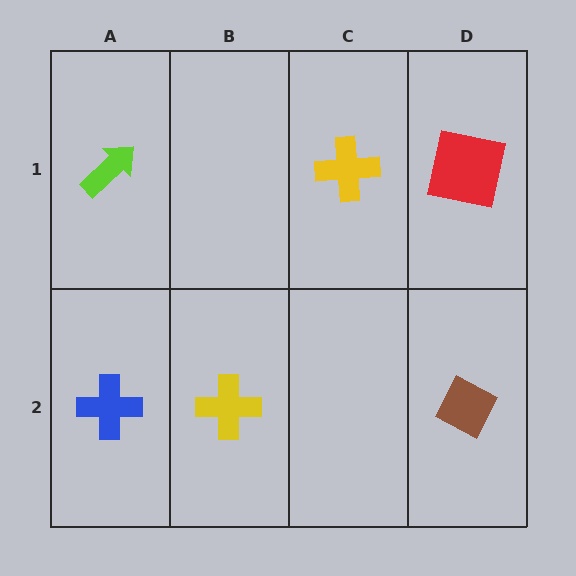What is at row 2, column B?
A yellow cross.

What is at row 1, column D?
A red square.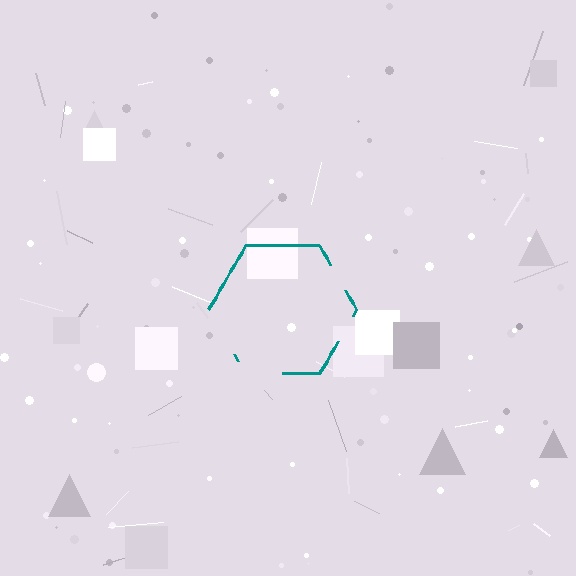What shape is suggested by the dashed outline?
The dashed outline suggests a hexagon.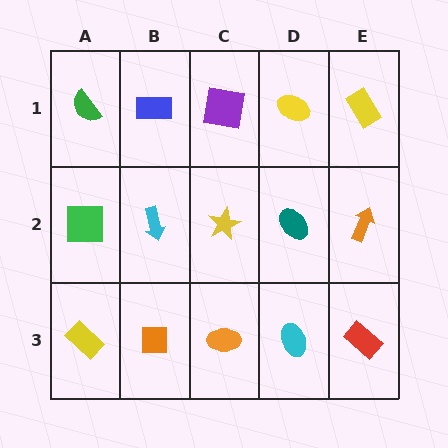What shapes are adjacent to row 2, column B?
A blue rectangle (row 1, column B), an orange square (row 3, column B), a green square (row 2, column A), a yellow star (row 2, column C).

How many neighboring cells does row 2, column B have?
4.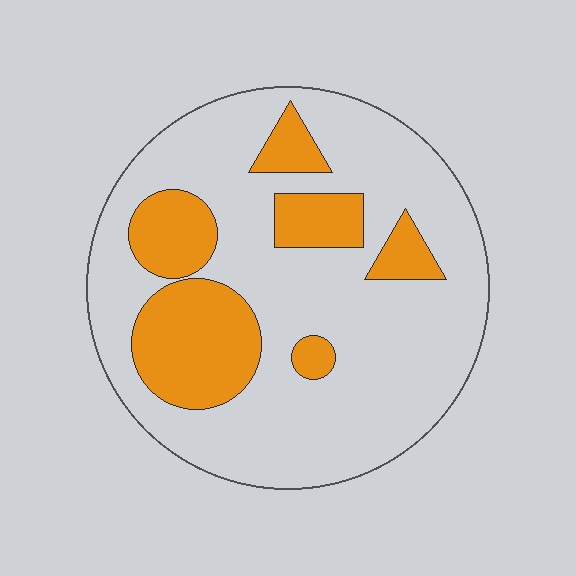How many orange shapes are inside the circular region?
6.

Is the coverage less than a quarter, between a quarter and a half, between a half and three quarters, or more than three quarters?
Between a quarter and a half.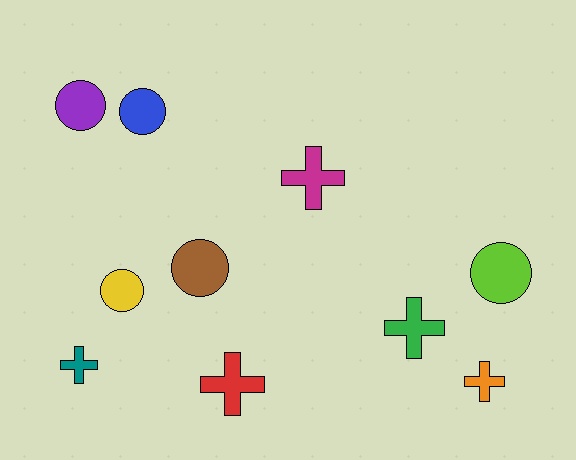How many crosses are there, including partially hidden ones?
There are 5 crosses.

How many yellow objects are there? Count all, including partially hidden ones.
There is 1 yellow object.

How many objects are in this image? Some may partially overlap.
There are 10 objects.